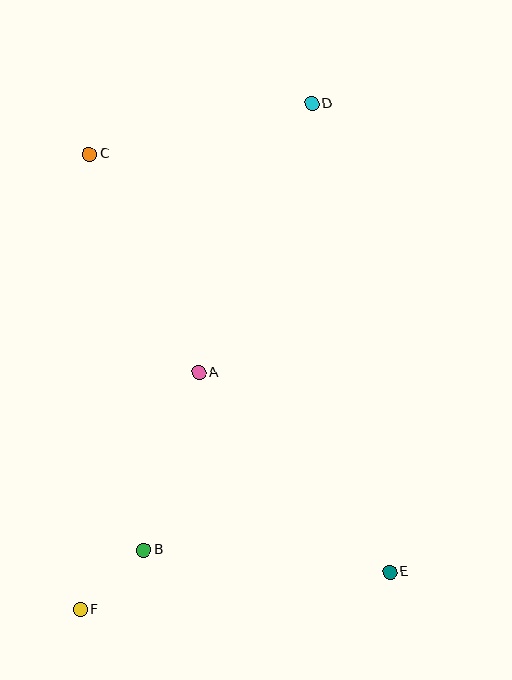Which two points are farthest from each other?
Points D and F are farthest from each other.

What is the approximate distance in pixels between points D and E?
The distance between D and E is approximately 475 pixels.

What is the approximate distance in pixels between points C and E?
The distance between C and E is approximately 514 pixels.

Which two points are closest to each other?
Points B and F are closest to each other.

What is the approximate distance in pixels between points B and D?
The distance between B and D is approximately 477 pixels.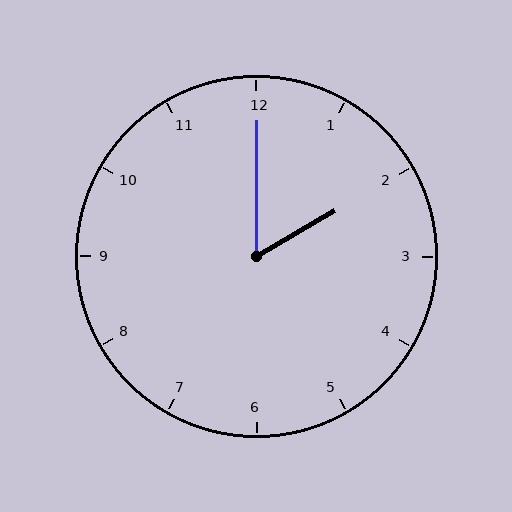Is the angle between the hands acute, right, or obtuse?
It is acute.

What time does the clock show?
2:00.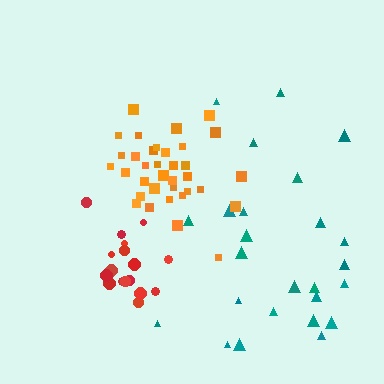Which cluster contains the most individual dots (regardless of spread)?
Orange (35).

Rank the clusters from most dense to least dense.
red, orange, teal.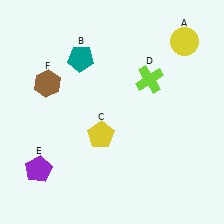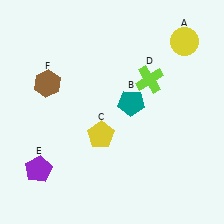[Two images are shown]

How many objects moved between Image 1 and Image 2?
1 object moved between the two images.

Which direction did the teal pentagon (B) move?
The teal pentagon (B) moved right.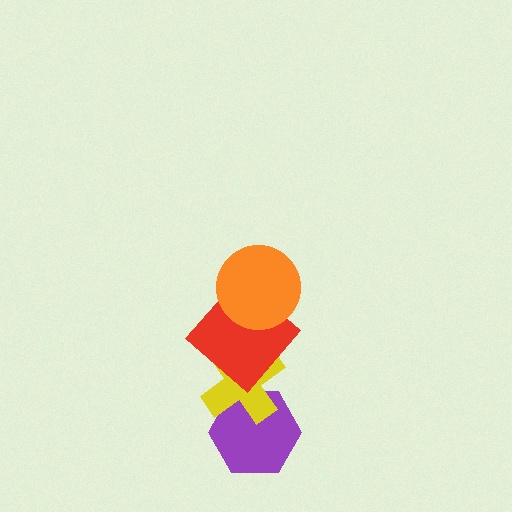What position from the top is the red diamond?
The red diamond is 2nd from the top.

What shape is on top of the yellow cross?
The red diamond is on top of the yellow cross.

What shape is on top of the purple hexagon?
The yellow cross is on top of the purple hexagon.